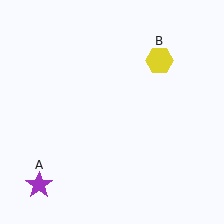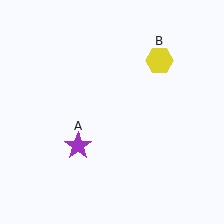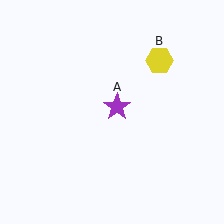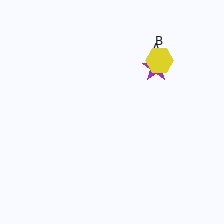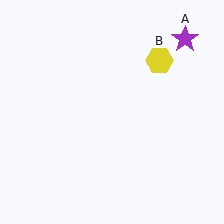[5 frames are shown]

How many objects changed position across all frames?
1 object changed position: purple star (object A).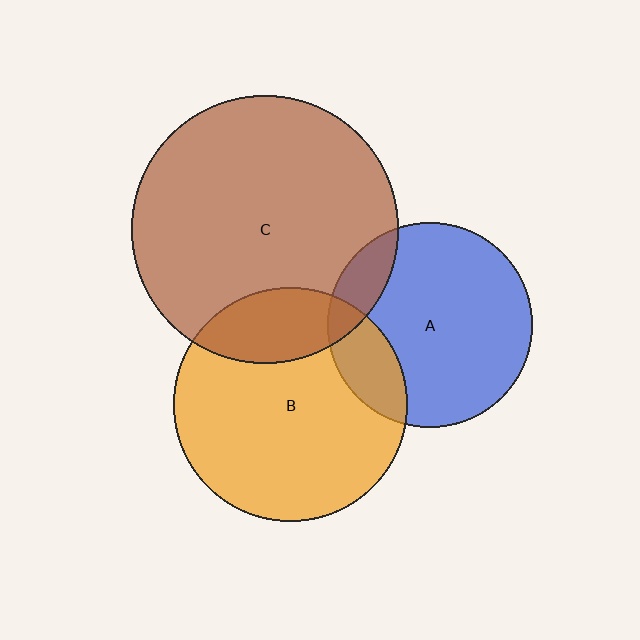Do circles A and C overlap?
Yes.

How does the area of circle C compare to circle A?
Approximately 1.7 times.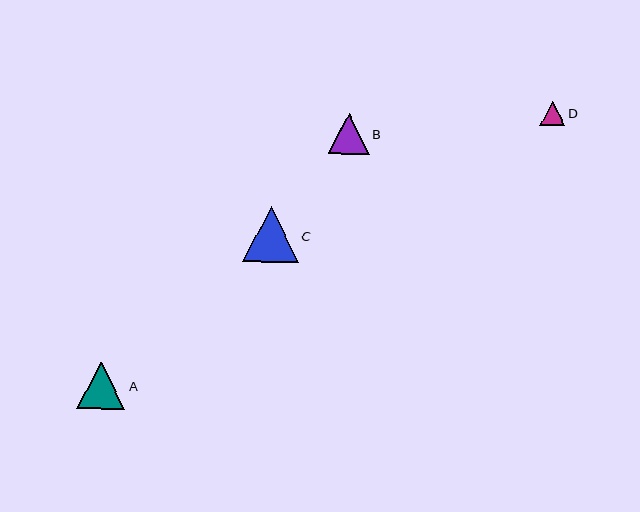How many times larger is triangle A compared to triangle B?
Triangle A is approximately 1.2 times the size of triangle B.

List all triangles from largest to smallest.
From largest to smallest: C, A, B, D.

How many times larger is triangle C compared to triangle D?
Triangle C is approximately 2.3 times the size of triangle D.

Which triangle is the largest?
Triangle C is the largest with a size of approximately 56 pixels.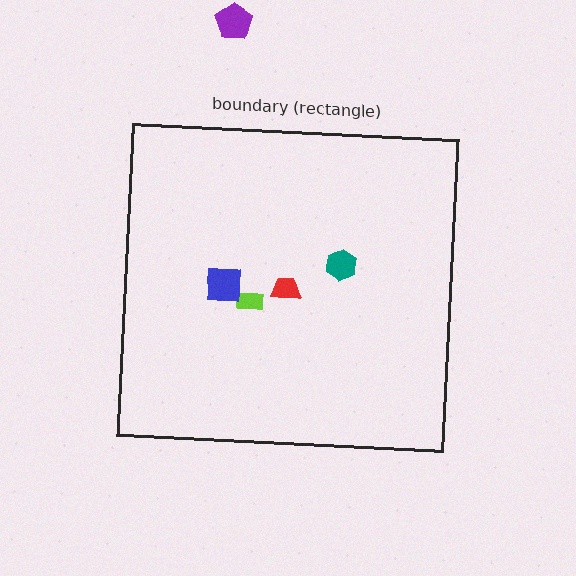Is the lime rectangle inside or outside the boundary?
Inside.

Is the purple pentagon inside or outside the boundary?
Outside.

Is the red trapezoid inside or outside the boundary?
Inside.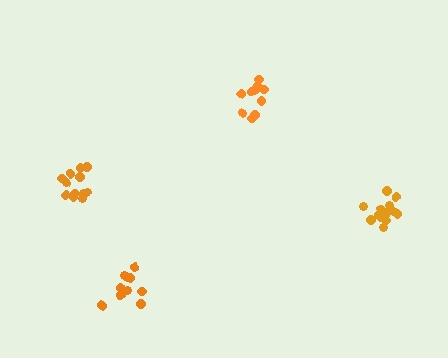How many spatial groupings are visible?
There are 4 spatial groupings.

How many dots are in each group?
Group 1: 11 dots, Group 2: 11 dots, Group 3: 14 dots, Group 4: 12 dots (48 total).